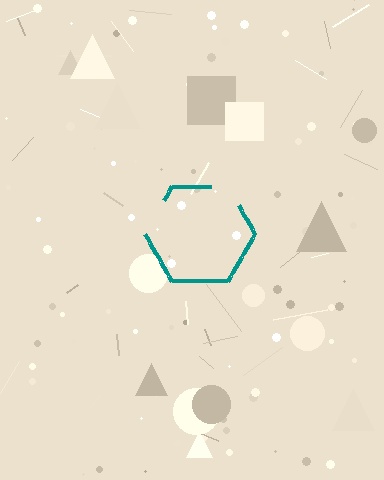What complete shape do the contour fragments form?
The contour fragments form a hexagon.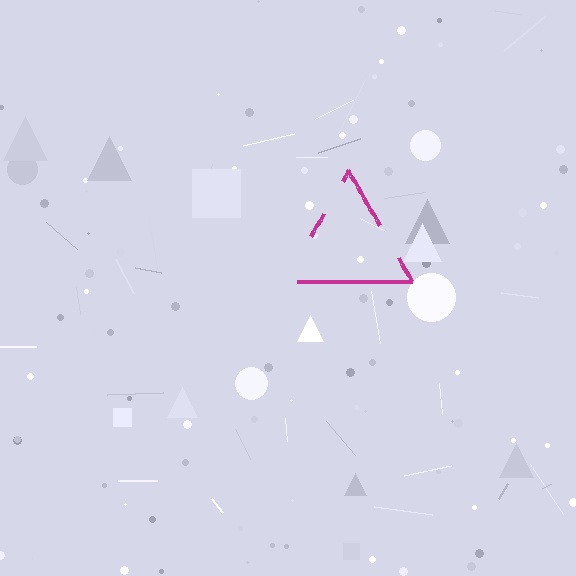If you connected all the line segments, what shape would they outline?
They would outline a triangle.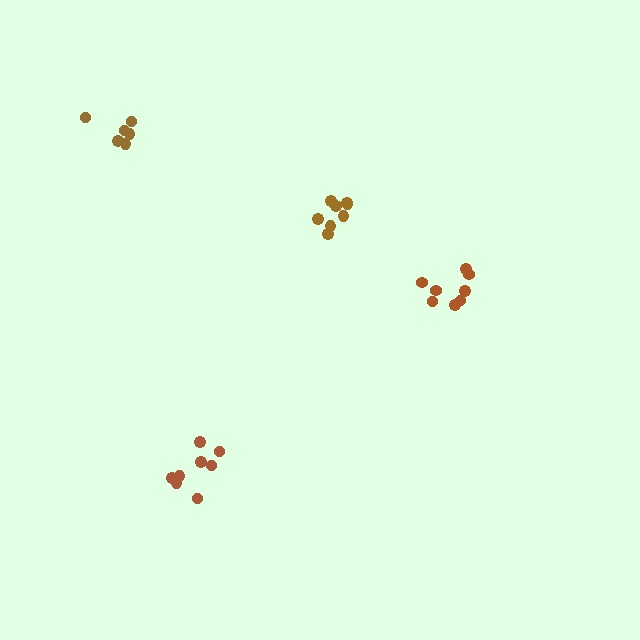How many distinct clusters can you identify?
There are 4 distinct clusters.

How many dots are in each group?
Group 1: 6 dots, Group 2: 8 dots, Group 3: 8 dots, Group 4: 8 dots (30 total).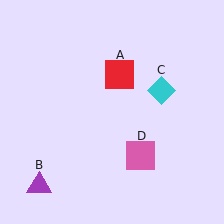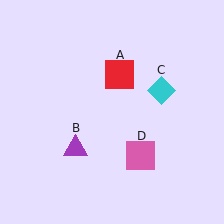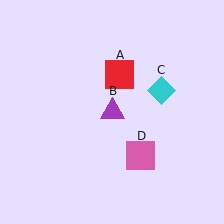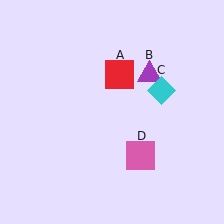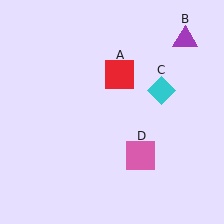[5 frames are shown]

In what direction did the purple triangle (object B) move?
The purple triangle (object B) moved up and to the right.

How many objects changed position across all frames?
1 object changed position: purple triangle (object B).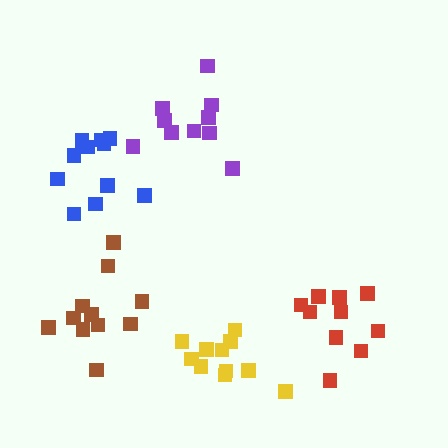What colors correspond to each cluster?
The clusters are colored: purple, red, yellow, brown, blue.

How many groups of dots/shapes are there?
There are 5 groups.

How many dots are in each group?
Group 1: 10 dots, Group 2: 10 dots, Group 3: 11 dots, Group 4: 11 dots, Group 5: 11 dots (53 total).